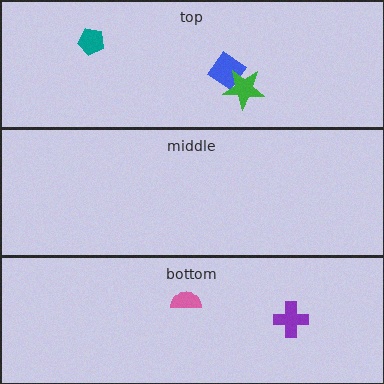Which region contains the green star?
The top region.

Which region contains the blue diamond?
The top region.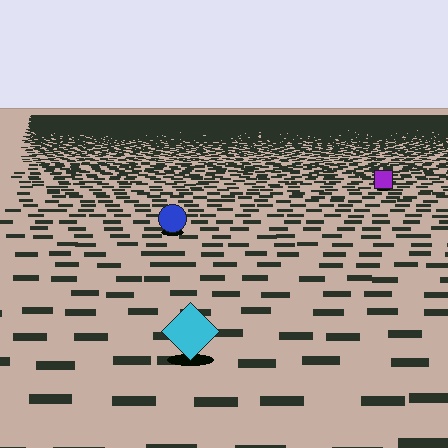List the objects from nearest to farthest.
From nearest to farthest: the cyan diamond, the blue circle, the purple square.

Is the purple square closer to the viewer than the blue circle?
No. The blue circle is closer — you can tell from the texture gradient: the ground texture is coarser near it.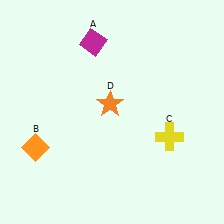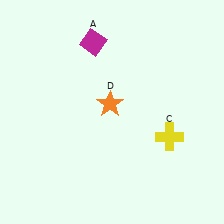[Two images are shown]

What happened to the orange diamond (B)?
The orange diamond (B) was removed in Image 2. It was in the bottom-left area of Image 1.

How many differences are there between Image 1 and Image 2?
There is 1 difference between the two images.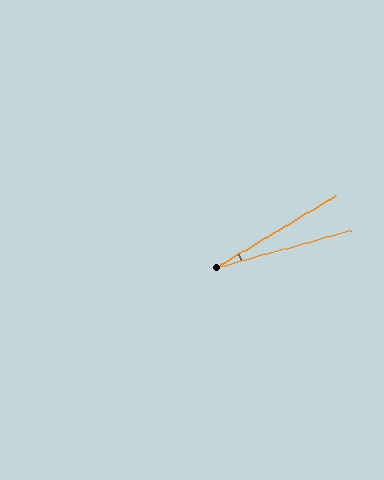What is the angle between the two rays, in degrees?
Approximately 15 degrees.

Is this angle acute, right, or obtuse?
It is acute.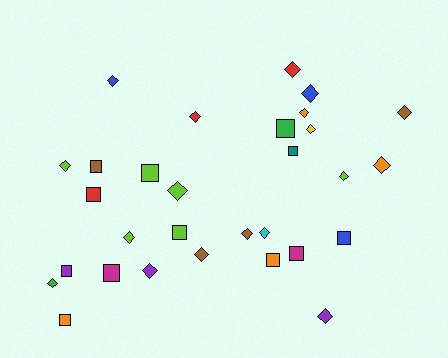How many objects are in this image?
There are 30 objects.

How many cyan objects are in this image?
There is 1 cyan object.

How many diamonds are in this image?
There are 18 diamonds.